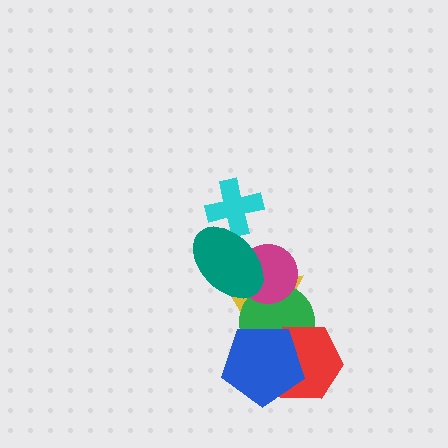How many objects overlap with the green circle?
4 objects overlap with the green circle.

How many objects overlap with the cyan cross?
1 object overlaps with the cyan cross.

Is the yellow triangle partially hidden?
Yes, it is partially covered by another shape.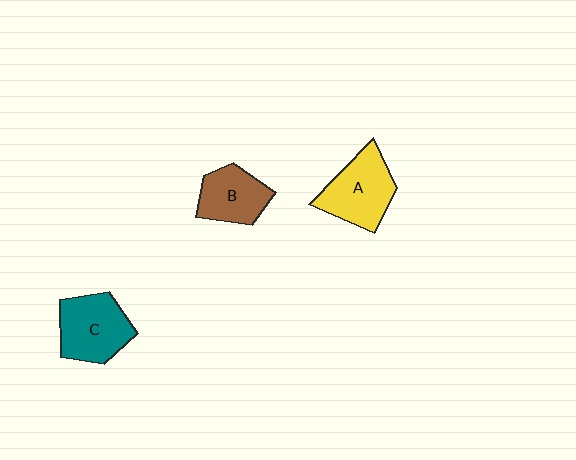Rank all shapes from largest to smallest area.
From largest to smallest: A (yellow), C (teal), B (brown).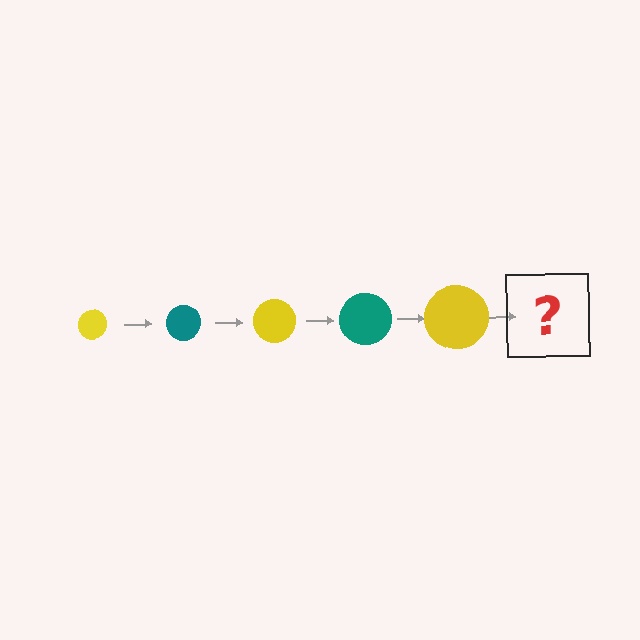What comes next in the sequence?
The next element should be a teal circle, larger than the previous one.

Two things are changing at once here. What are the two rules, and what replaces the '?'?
The two rules are that the circle grows larger each step and the color cycles through yellow and teal. The '?' should be a teal circle, larger than the previous one.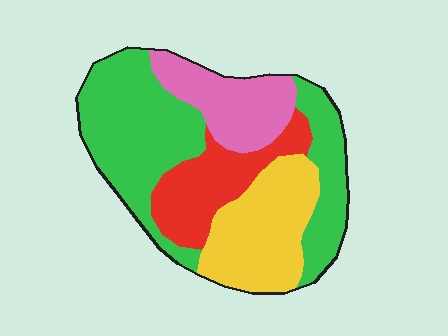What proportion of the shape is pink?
Pink covers roughly 15% of the shape.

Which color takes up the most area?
Green, at roughly 45%.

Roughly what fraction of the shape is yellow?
Yellow takes up about one quarter (1/4) of the shape.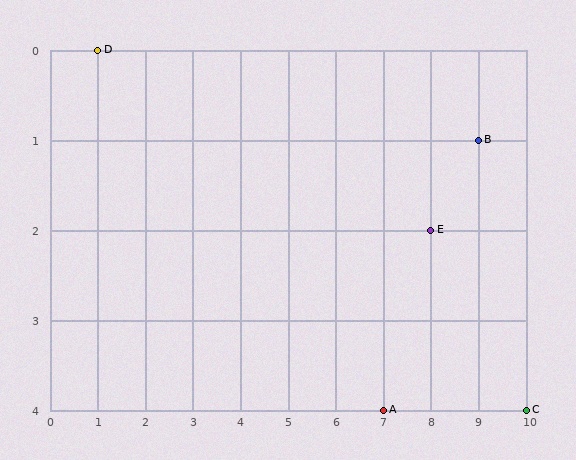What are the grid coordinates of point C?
Point C is at grid coordinates (10, 4).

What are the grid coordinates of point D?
Point D is at grid coordinates (1, 0).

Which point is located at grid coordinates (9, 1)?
Point B is at (9, 1).